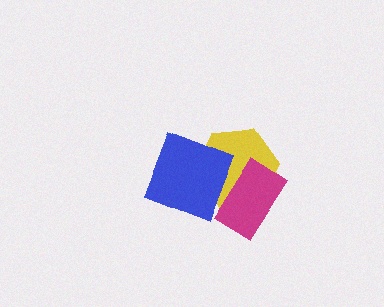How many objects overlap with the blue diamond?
2 objects overlap with the blue diamond.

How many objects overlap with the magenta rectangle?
2 objects overlap with the magenta rectangle.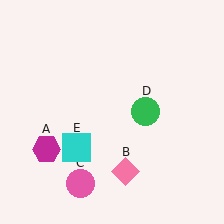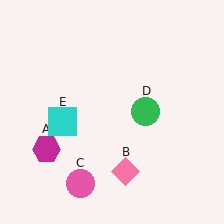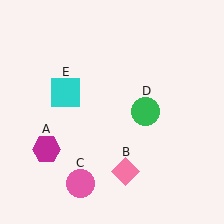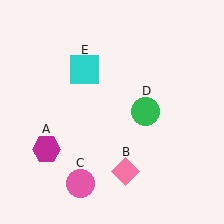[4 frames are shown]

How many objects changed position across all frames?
1 object changed position: cyan square (object E).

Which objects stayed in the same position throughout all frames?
Magenta hexagon (object A) and pink diamond (object B) and pink circle (object C) and green circle (object D) remained stationary.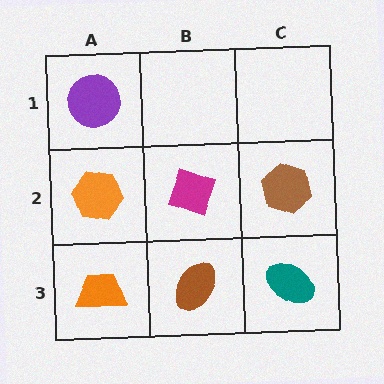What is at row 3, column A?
An orange trapezoid.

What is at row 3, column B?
A brown ellipse.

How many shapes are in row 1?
1 shape.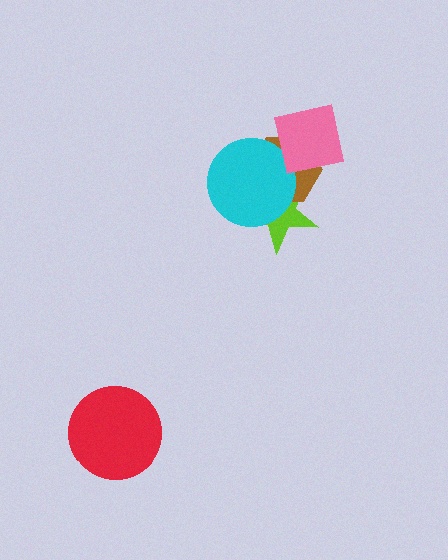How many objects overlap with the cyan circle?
3 objects overlap with the cyan circle.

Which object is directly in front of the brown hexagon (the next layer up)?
The cyan circle is directly in front of the brown hexagon.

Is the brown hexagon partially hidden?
Yes, it is partially covered by another shape.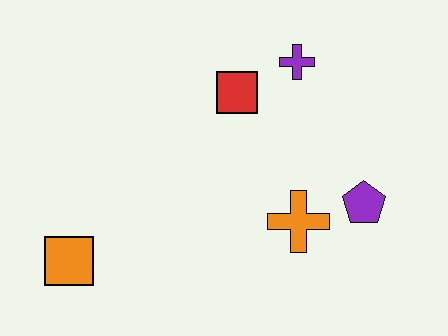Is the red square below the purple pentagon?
No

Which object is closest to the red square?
The purple cross is closest to the red square.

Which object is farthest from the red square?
The orange square is farthest from the red square.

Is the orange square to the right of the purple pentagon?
No